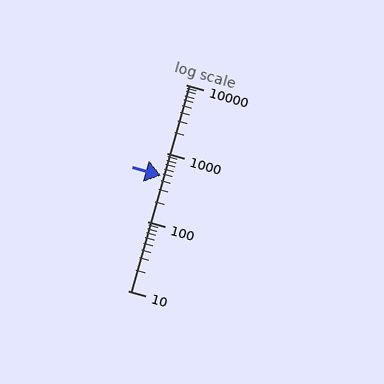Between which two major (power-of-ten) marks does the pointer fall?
The pointer is between 100 and 1000.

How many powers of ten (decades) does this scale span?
The scale spans 3 decades, from 10 to 10000.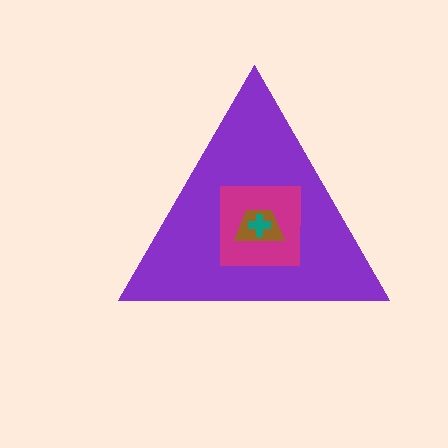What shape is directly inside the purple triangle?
The magenta square.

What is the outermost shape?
The purple triangle.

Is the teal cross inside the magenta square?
Yes.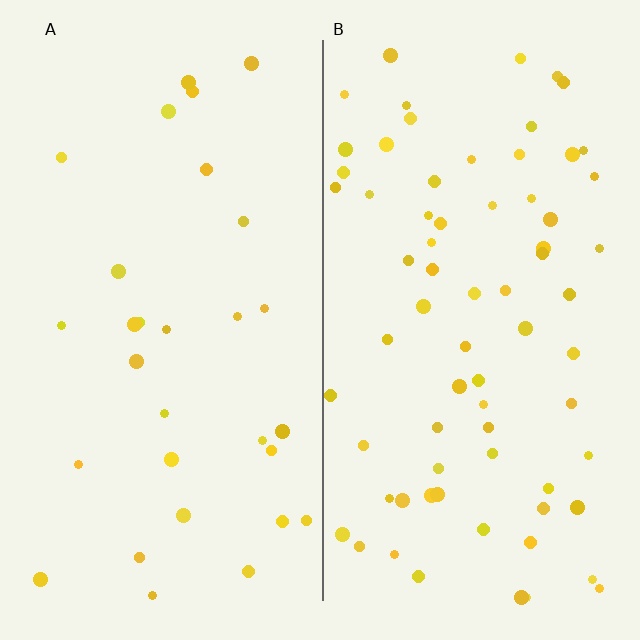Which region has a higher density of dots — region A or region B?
B (the right).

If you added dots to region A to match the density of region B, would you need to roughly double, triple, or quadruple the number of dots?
Approximately double.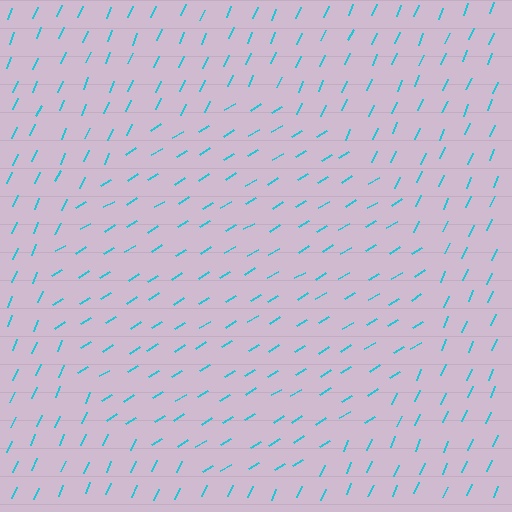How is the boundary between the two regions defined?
The boundary is defined purely by a change in line orientation (approximately 35 degrees difference). All lines are the same color and thickness.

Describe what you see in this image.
The image is filled with small cyan line segments. A circle region in the image has lines oriented differently from the surrounding lines, creating a visible texture boundary.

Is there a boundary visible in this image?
Yes, there is a texture boundary formed by a change in line orientation.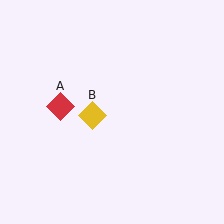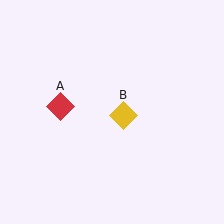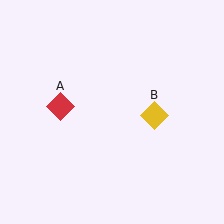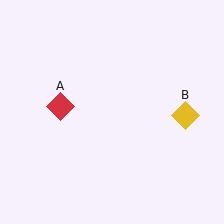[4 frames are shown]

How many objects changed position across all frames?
1 object changed position: yellow diamond (object B).